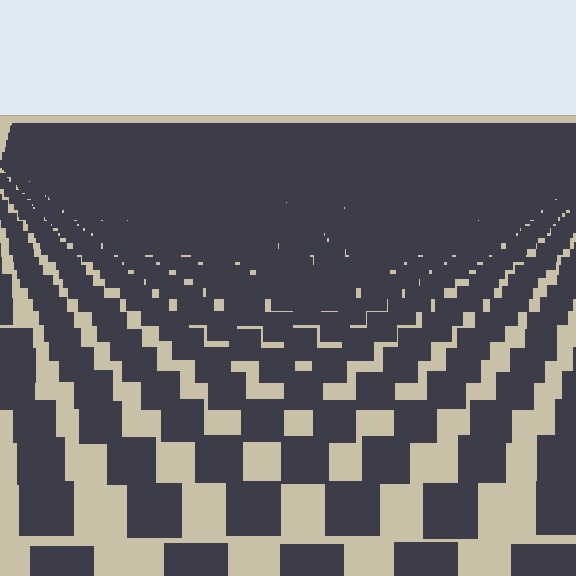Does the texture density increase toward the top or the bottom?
Density increases toward the top.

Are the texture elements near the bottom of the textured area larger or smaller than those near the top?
Larger. Near the bottom, elements are closer to the viewer and appear at a bigger on-screen size.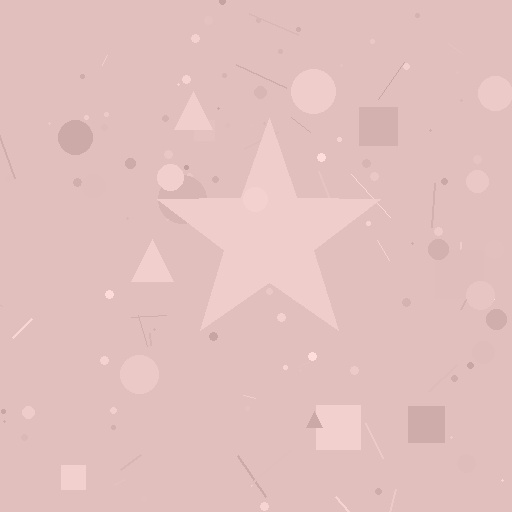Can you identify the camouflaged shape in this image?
The camouflaged shape is a star.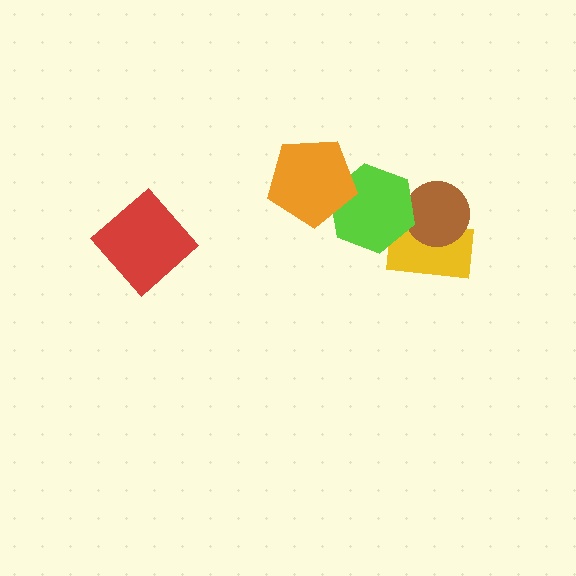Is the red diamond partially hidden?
No, no other shape covers it.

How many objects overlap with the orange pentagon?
1 object overlaps with the orange pentagon.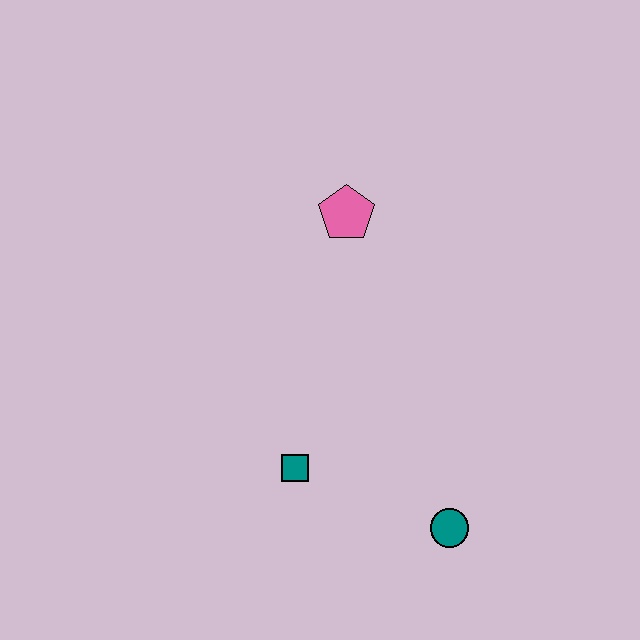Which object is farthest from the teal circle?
The pink pentagon is farthest from the teal circle.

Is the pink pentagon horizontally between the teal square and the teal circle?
Yes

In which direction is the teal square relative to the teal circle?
The teal square is to the left of the teal circle.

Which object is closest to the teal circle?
The teal square is closest to the teal circle.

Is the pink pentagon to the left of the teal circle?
Yes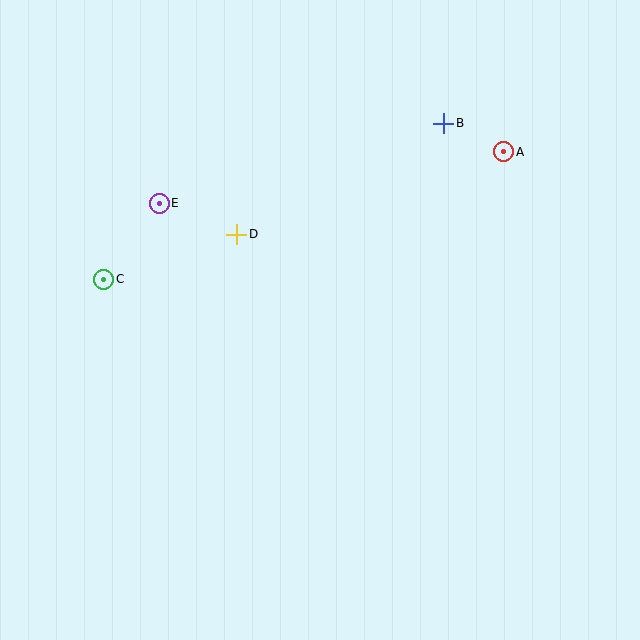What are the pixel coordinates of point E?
Point E is at (159, 203).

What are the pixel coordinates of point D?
Point D is at (237, 234).